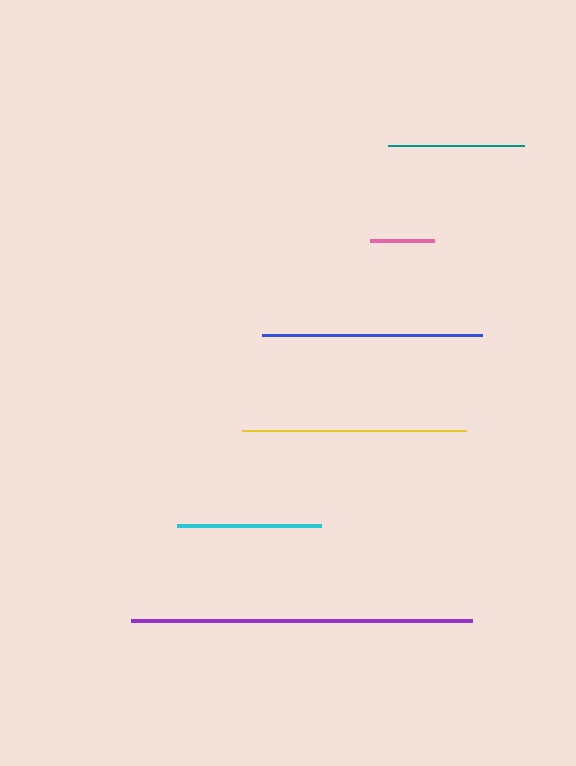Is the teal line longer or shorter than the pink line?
The teal line is longer than the pink line.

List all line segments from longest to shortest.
From longest to shortest: purple, yellow, blue, cyan, teal, pink.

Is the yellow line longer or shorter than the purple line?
The purple line is longer than the yellow line.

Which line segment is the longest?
The purple line is the longest at approximately 341 pixels.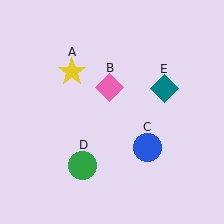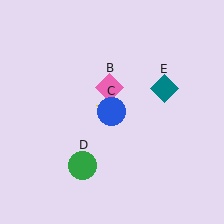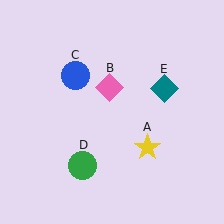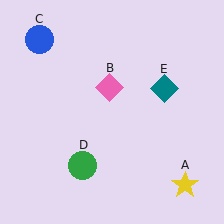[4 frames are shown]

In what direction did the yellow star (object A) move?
The yellow star (object A) moved down and to the right.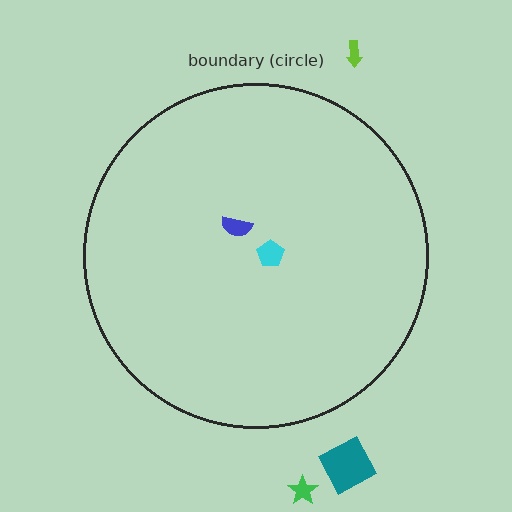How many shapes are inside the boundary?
2 inside, 3 outside.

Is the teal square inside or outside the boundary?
Outside.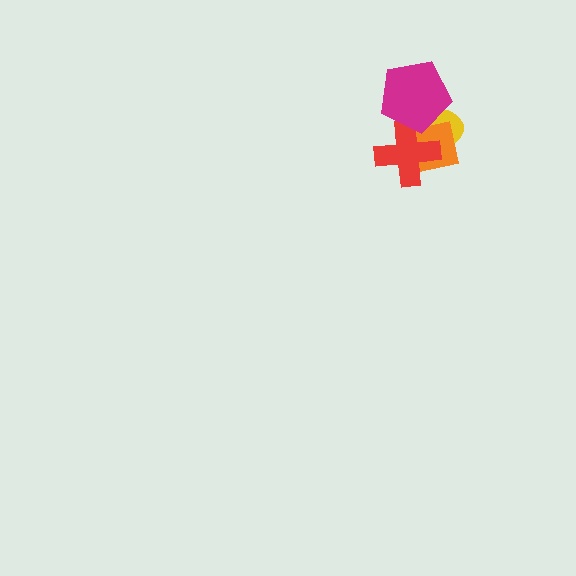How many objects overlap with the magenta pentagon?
3 objects overlap with the magenta pentagon.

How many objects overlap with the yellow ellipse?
3 objects overlap with the yellow ellipse.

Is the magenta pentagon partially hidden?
No, no other shape covers it.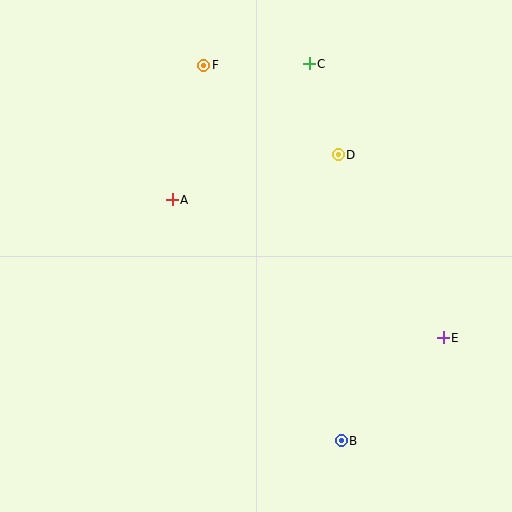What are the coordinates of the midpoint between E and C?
The midpoint between E and C is at (376, 201).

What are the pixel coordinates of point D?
Point D is at (338, 155).